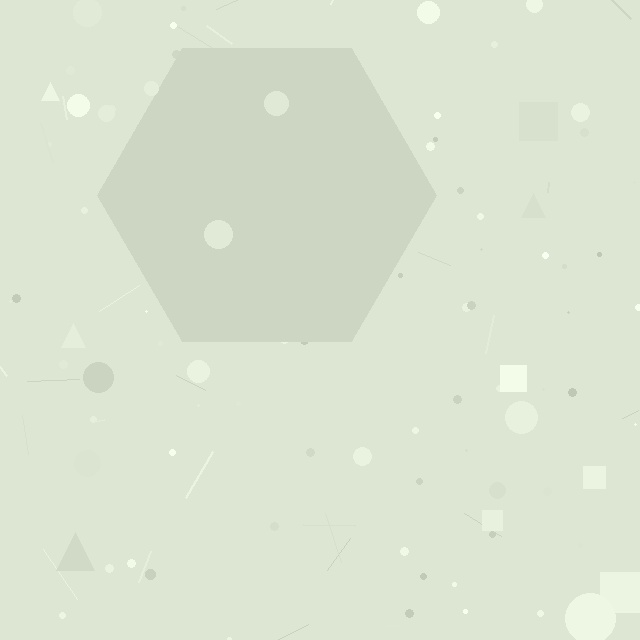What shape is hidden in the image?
A hexagon is hidden in the image.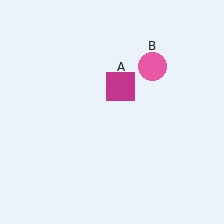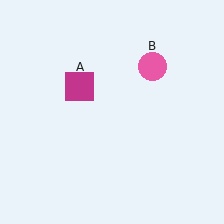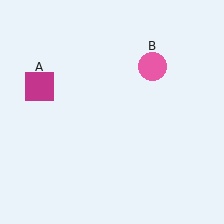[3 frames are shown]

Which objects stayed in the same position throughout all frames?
Pink circle (object B) remained stationary.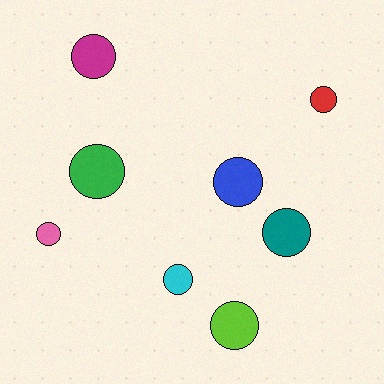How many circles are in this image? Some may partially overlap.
There are 8 circles.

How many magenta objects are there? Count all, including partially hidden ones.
There is 1 magenta object.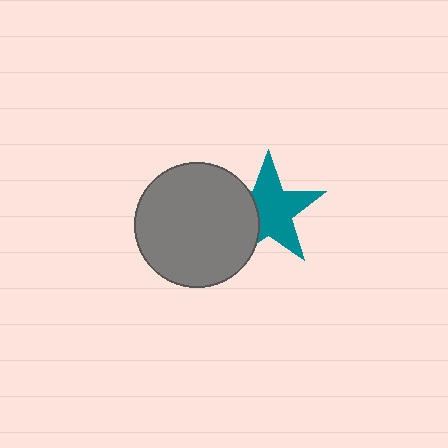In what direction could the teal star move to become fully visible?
The teal star could move right. That would shift it out from behind the gray circle entirely.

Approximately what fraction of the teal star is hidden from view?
Roughly 32% of the teal star is hidden behind the gray circle.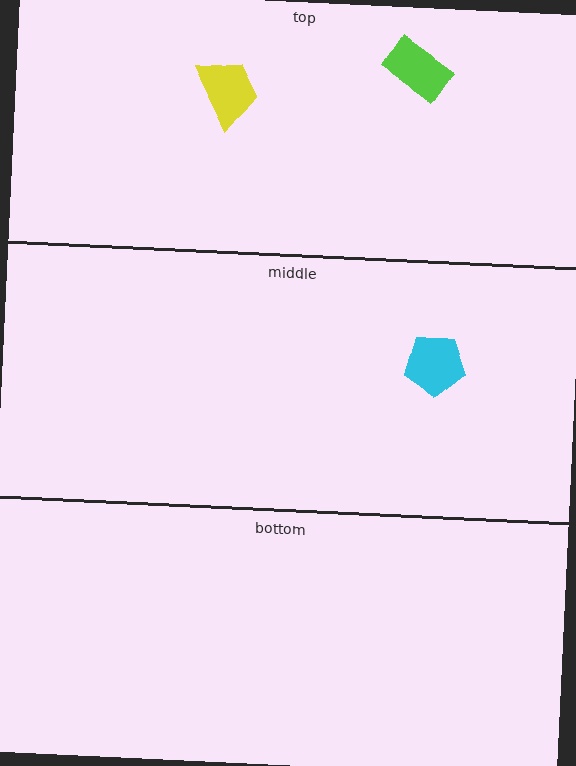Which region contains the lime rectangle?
The top region.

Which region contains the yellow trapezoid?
The top region.